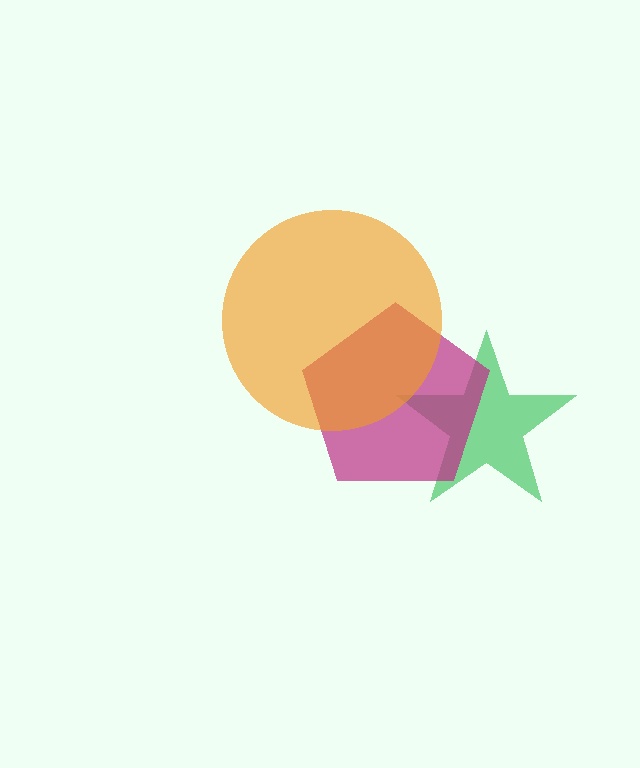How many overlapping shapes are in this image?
There are 3 overlapping shapes in the image.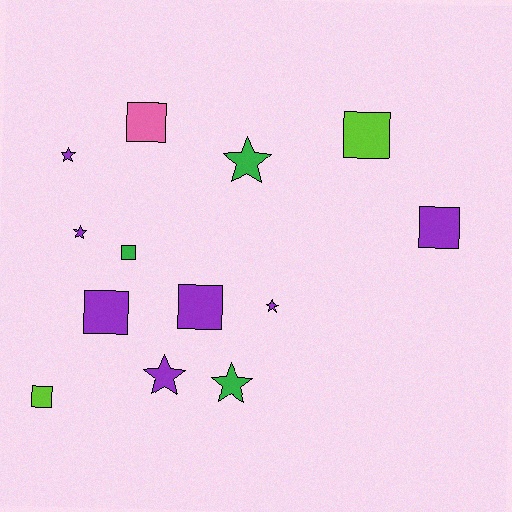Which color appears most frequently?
Purple, with 7 objects.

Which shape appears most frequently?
Square, with 7 objects.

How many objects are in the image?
There are 13 objects.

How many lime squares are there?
There are 2 lime squares.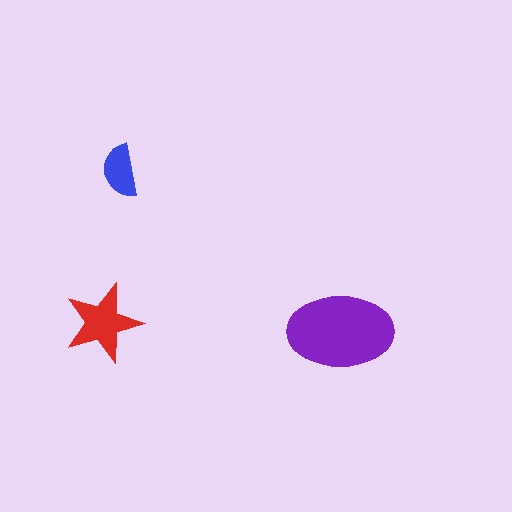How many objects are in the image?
There are 3 objects in the image.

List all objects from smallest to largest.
The blue semicircle, the red star, the purple ellipse.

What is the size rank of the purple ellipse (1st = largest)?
1st.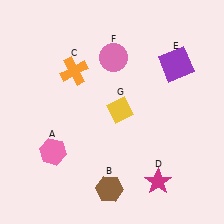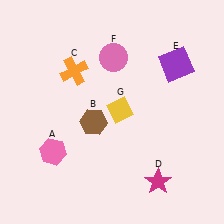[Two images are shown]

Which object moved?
The brown hexagon (B) moved up.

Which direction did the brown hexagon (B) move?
The brown hexagon (B) moved up.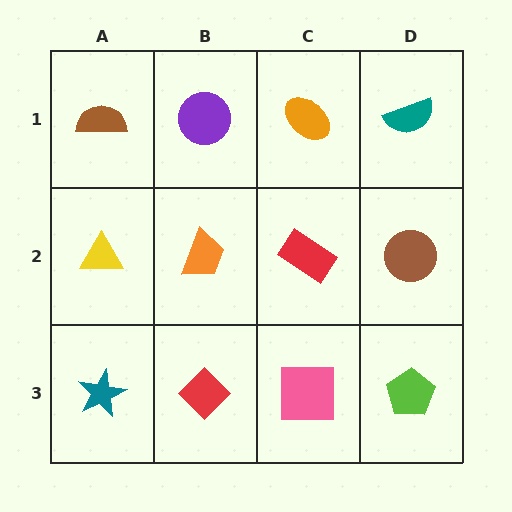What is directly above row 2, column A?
A brown semicircle.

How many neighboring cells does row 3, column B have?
3.